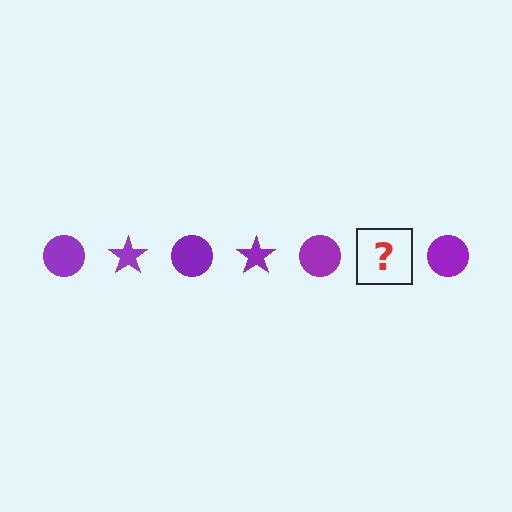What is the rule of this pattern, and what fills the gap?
The rule is that the pattern cycles through circle, star shapes in purple. The gap should be filled with a purple star.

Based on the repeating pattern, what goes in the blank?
The blank should be a purple star.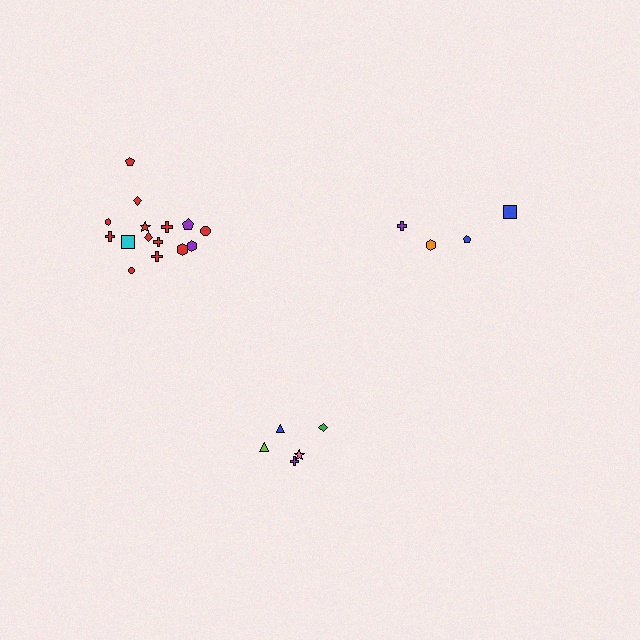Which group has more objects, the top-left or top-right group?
The top-left group.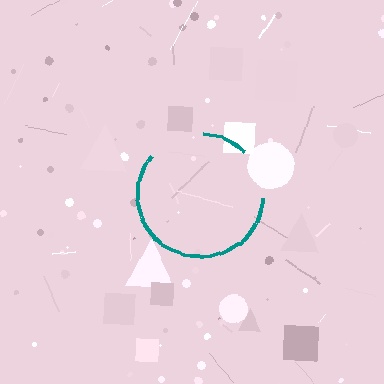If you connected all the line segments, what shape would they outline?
They would outline a circle.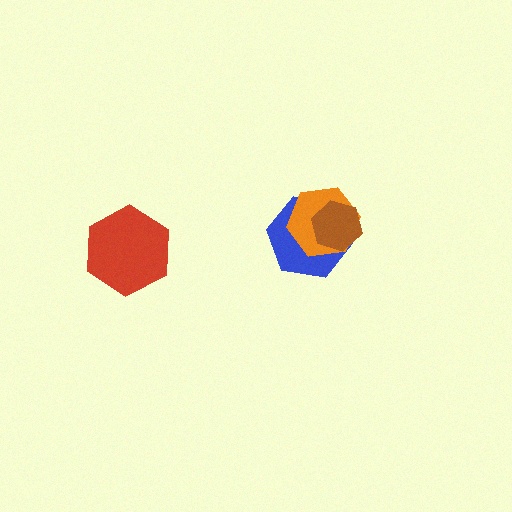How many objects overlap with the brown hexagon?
2 objects overlap with the brown hexagon.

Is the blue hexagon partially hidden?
Yes, it is partially covered by another shape.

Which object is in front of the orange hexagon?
The brown hexagon is in front of the orange hexagon.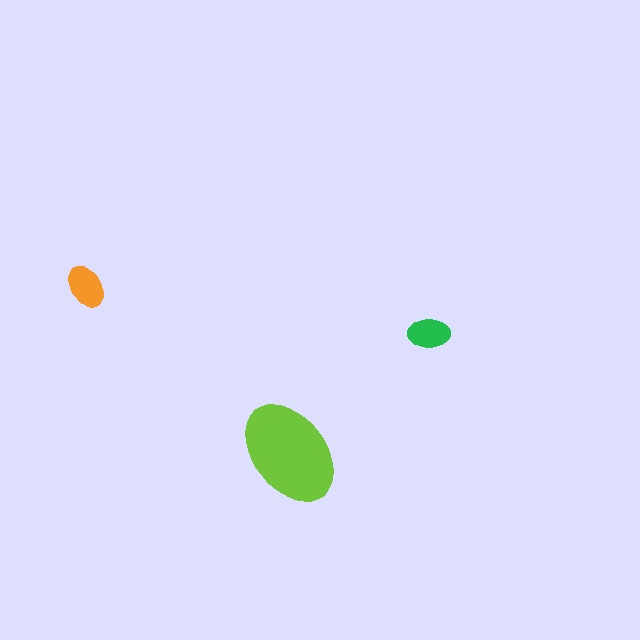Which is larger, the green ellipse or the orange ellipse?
The orange one.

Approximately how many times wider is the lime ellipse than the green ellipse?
About 2.5 times wider.